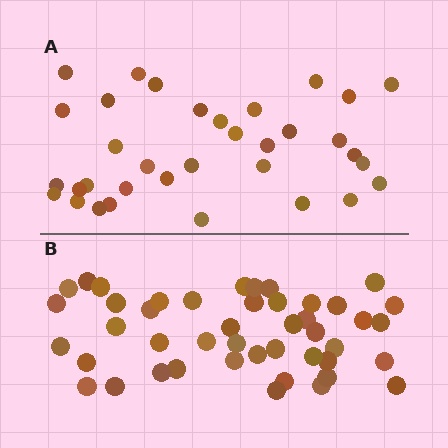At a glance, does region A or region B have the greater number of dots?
Region B (the bottom region) has more dots.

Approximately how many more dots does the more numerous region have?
Region B has roughly 12 or so more dots than region A.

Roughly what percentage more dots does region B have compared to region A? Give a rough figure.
About 30% more.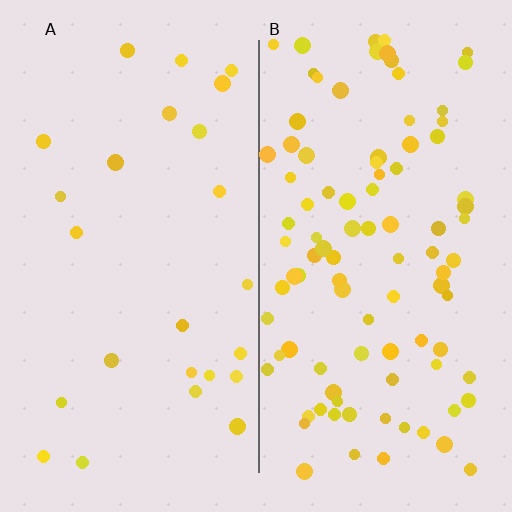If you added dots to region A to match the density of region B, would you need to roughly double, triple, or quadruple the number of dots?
Approximately quadruple.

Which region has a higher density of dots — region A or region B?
B (the right).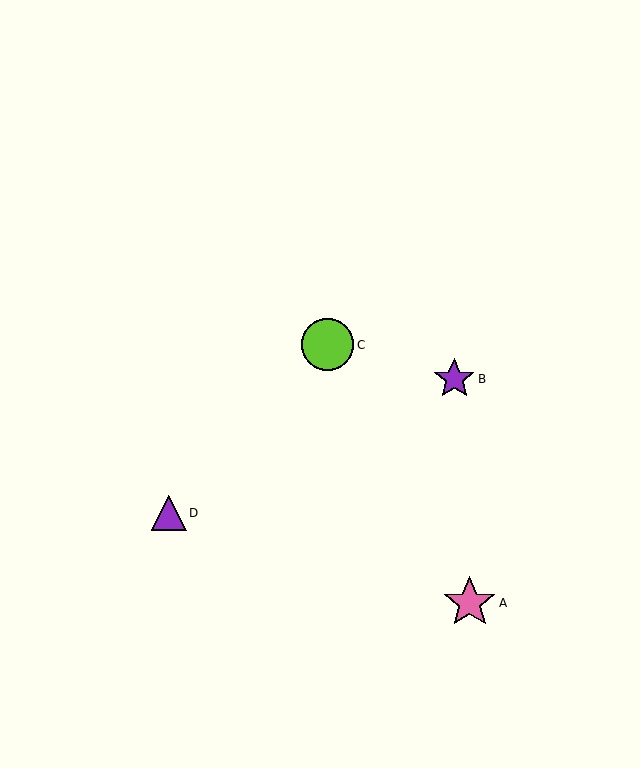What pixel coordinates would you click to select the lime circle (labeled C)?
Click at (328, 345) to select the lime circle C.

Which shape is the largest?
The lime circle (labeled C) is the largest.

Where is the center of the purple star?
The center of the purple star is at (454, 379).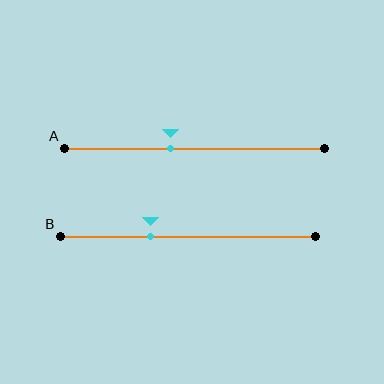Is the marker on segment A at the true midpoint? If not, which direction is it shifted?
No, the marker on segment A is shifted to the left by about 9% of the segment length.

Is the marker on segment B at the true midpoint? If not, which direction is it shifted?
No, the marker on segment B is shifted to the left by about 15% of the segment length.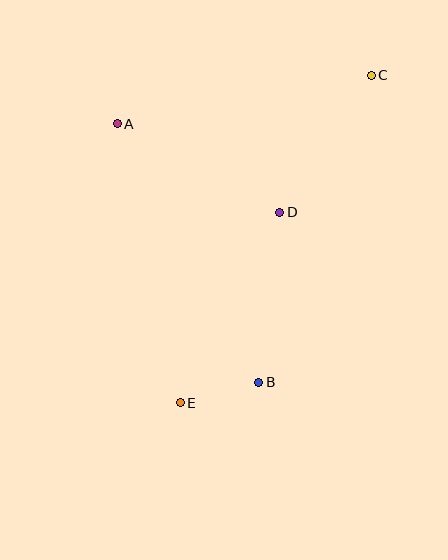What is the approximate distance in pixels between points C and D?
The distance between C and D is approximately 165 pixels.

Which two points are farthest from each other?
Points C and E are farthest from each other.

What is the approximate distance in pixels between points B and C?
The distance between B and C is approximately 327 pixels.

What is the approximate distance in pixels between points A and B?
The distance between A and B is approximately 295 pixels.